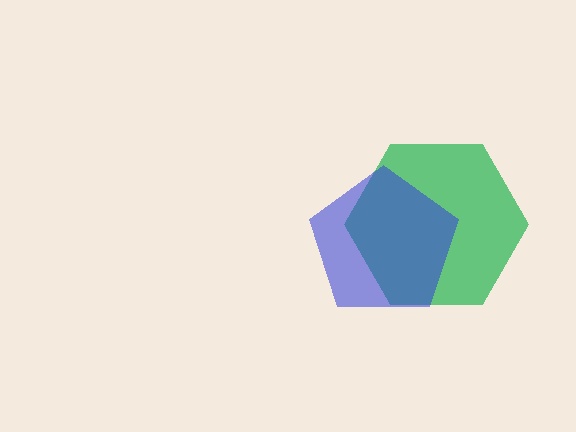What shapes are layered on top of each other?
The layered shapes are: a green hexagon, a blue pentagon.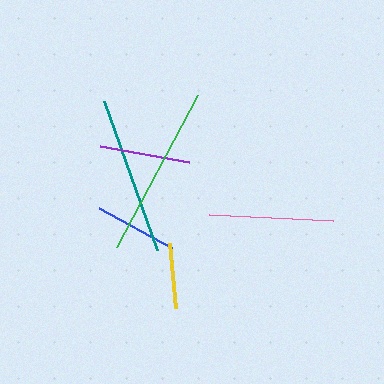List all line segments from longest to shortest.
From longest to shortest: green, teal, pink, purple, blue, yellow.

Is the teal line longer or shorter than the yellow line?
The teal line is longer than the yellow line.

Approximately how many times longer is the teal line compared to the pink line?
The teal line is approximately 1.3 times the length of the pink line.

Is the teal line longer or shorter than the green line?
The green line is longer than the teal line.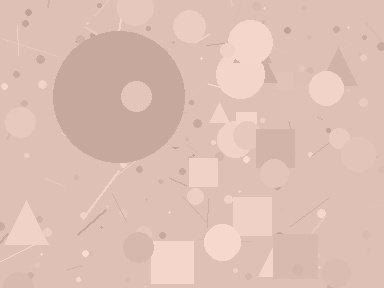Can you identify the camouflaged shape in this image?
The camouflaged shape is a circle.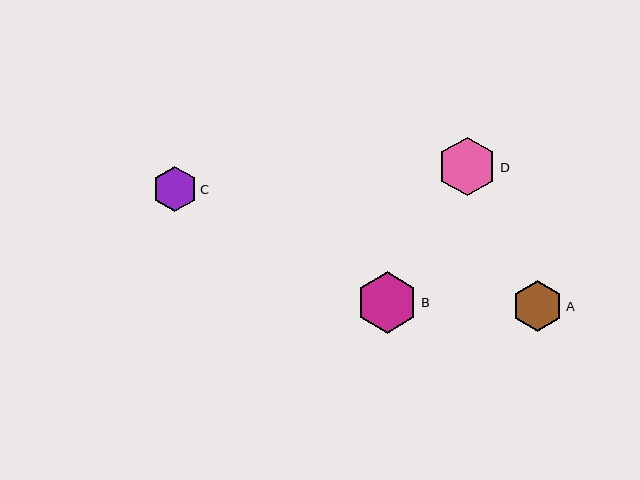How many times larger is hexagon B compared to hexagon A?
Hexagon B is approximately 1.2 times the size of hexagon A.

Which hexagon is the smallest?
Hexagon C is the smallest with a size of approximately 45 pixels.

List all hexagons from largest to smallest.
From largest to smallest: B, D, A, C.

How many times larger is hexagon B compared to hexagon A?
Hexagon B is approximately 1.2 times the size of hexagon A.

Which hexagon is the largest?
Hexagon B is the largest with a size of approximately 61 pixels.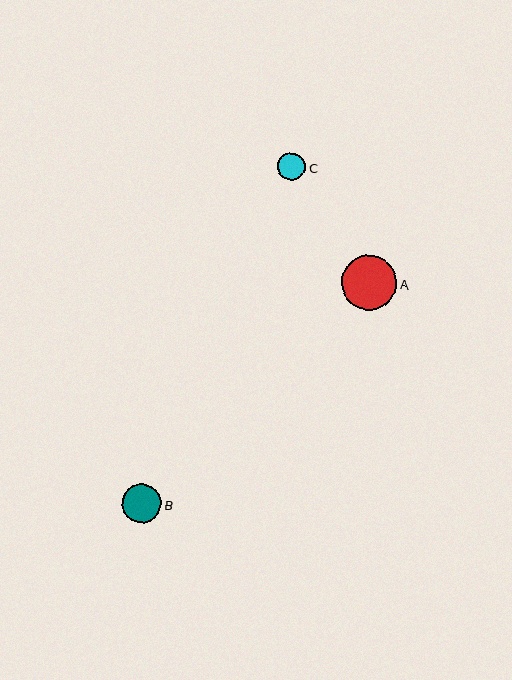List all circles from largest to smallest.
From largest to smallest: A, B, C.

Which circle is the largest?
Circle A is the largest with a size of approximately 55 pixels.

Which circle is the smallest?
Circle C is the smallest with a size of approximately 28 pixels.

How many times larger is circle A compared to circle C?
Circle A is approximately 2.0 times the size of circle C.